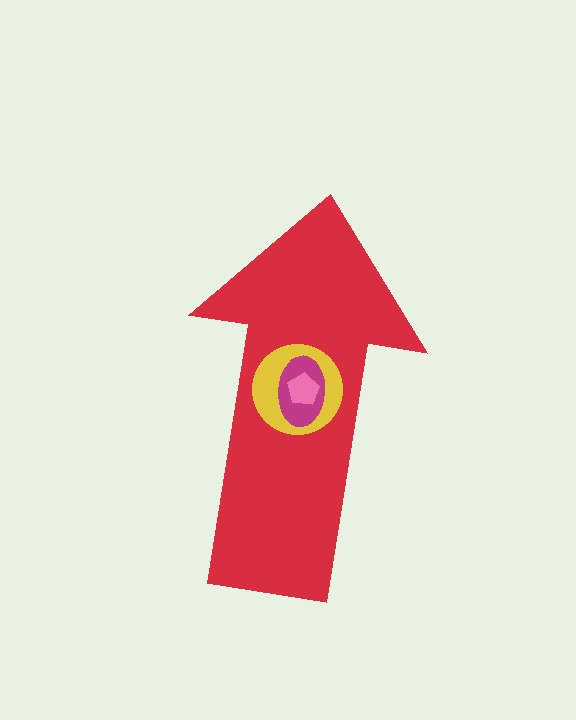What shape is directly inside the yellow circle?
The magenta ellipse.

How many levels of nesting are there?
4.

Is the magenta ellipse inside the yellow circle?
Yes.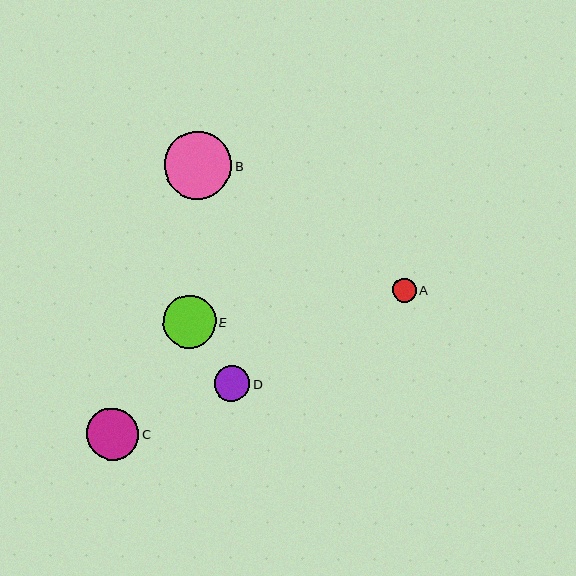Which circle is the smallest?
Circle A is the smallest with a size of approximately 24 pixels.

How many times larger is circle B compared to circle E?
Circle B is approximately 1.3 times the size of circle E.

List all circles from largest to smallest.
From largest to smallest: B, E, C, D, A.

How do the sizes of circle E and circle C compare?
Circle E and circle C are approximately the same size.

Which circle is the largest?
Circle B is the largest with a size of approximately 68 pixels.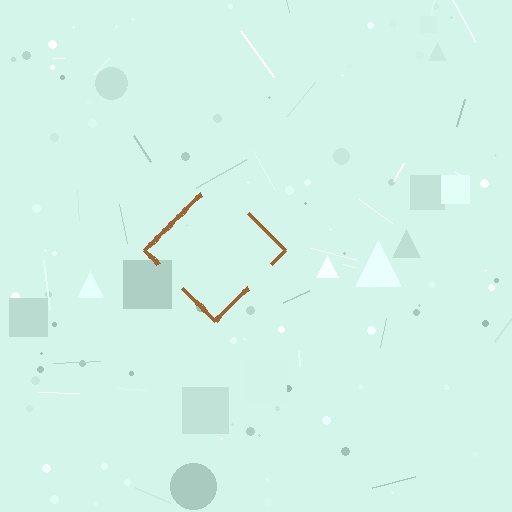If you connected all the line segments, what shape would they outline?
They would outline a diamond.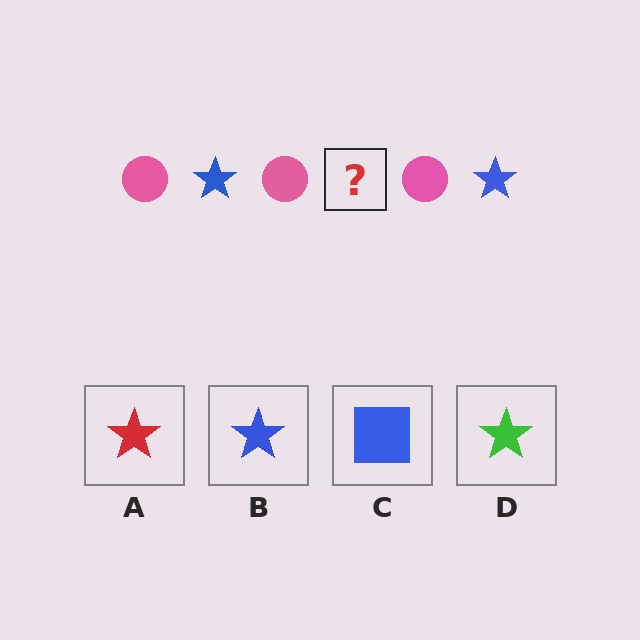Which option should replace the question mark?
Option B.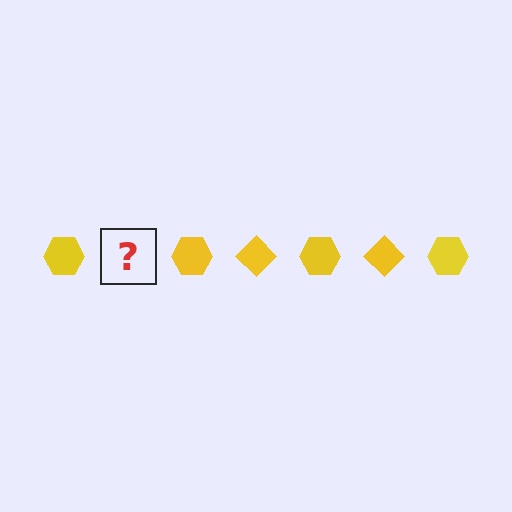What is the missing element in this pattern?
The missing element is a yellow diamond.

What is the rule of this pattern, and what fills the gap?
The rule is that the pattern cycles through hexagon, diamond shapes in yellow. The gap should be filled with a yellow diamond.